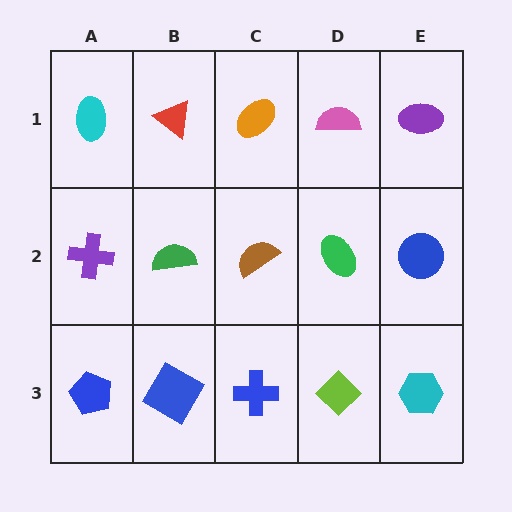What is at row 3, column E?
A cyan hexagon.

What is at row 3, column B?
A blue square.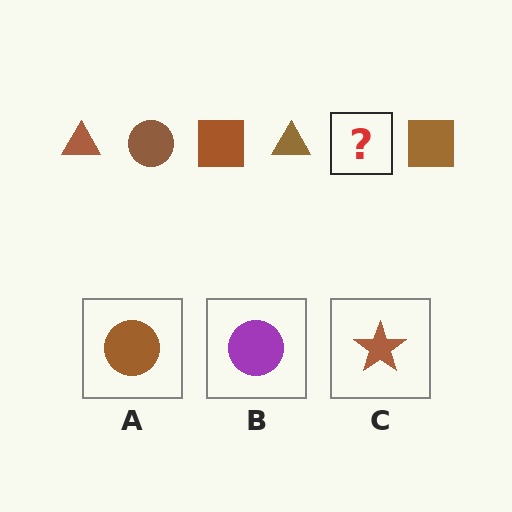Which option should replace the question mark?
Option A.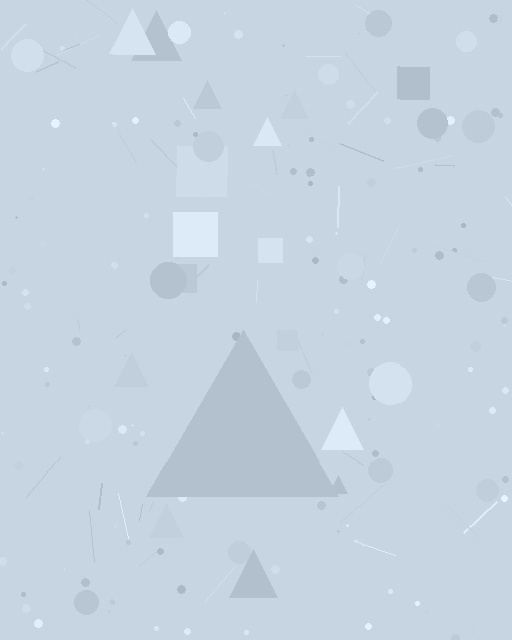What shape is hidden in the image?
A triangle is hidden in the image.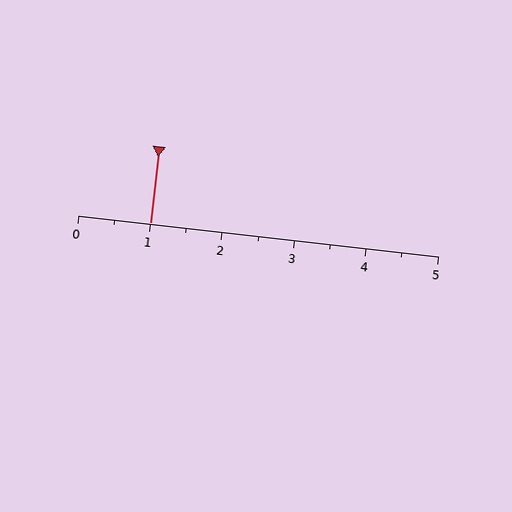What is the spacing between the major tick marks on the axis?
The major ticks are spaced 1 apart.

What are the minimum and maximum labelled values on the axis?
The axis runs from 0 to 5.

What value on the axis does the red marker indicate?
The marker indicates approximately 1.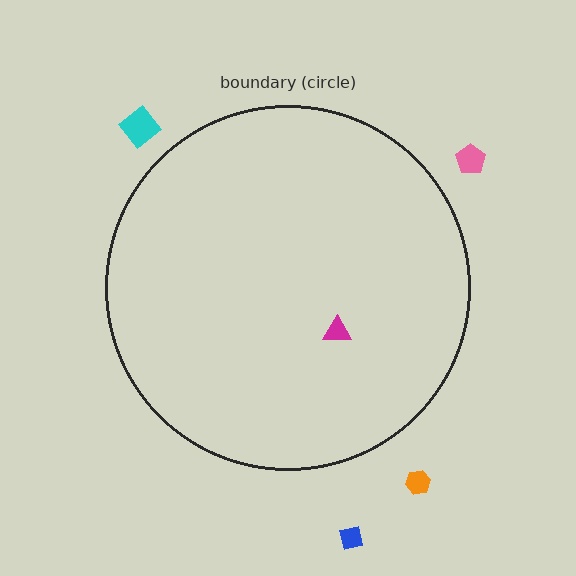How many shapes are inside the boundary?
1 inside, 4 outside.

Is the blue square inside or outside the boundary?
Outside.